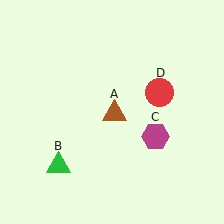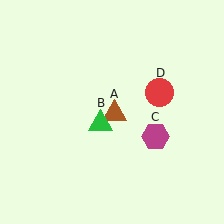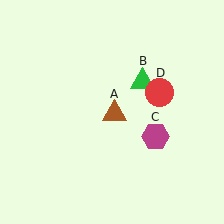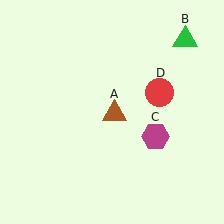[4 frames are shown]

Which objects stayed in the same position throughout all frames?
Brown triangle (object A) and magenta hexagon (object C) and red circle (object D) remained stationary.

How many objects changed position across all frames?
1 object changed position: green triangle (object B).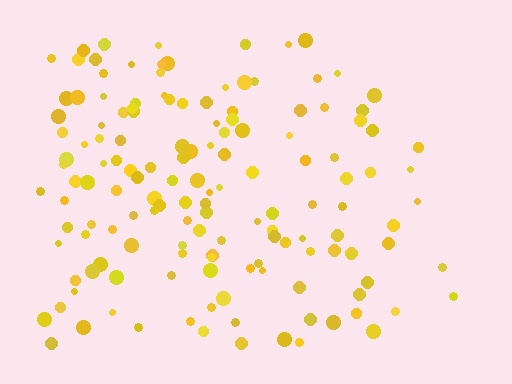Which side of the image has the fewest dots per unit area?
The right.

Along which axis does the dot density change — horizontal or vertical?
Horizontal.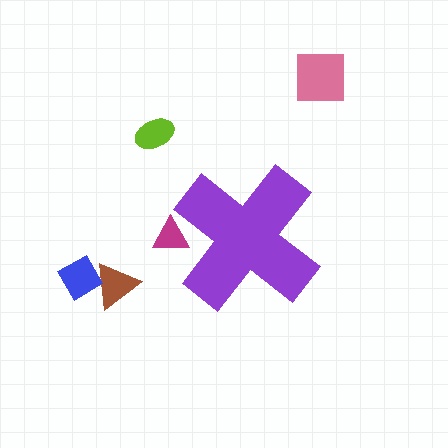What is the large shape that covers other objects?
A purple cross.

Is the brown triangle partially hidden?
No, the brown triangle is fully visible.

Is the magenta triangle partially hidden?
Yes, the magenta triangle is partially hidden behind the purple cross.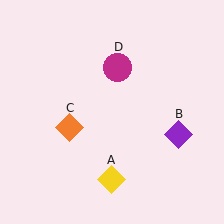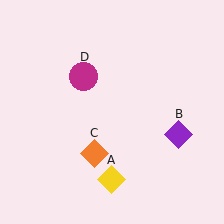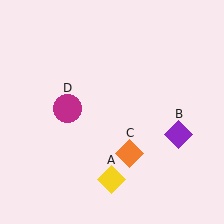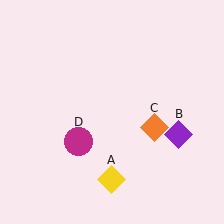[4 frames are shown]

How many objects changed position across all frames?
2 objects changed position: orange diamond (object C), magenta circle (object D).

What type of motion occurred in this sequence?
The orange diamond (object C), magenta circle (object D) rotated counterclockwise around the center of the scene.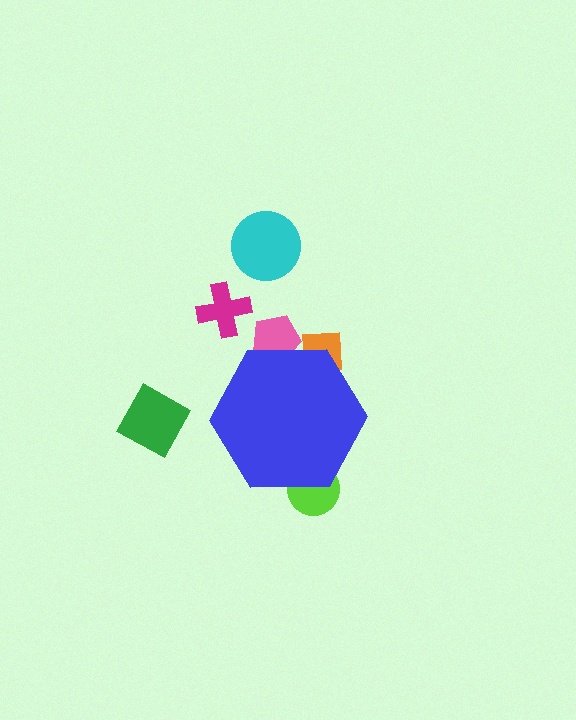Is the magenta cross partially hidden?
No, the magenta cross is fully visible.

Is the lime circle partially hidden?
Yes, the lime circle is partially hidden behind the blue hexagon.